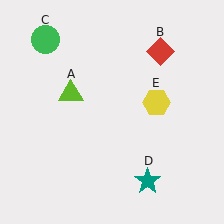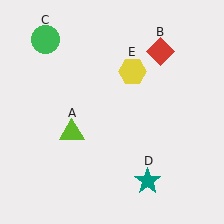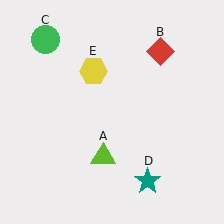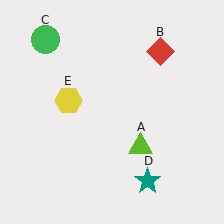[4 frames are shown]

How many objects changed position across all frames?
2 objects changed position: lime triangle (object A), yellow hexagon (object E).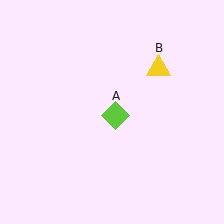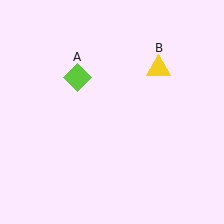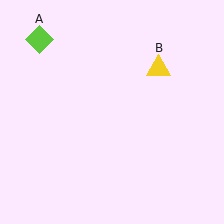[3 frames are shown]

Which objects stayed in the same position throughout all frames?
Yellow triangle (object B) remained stationary.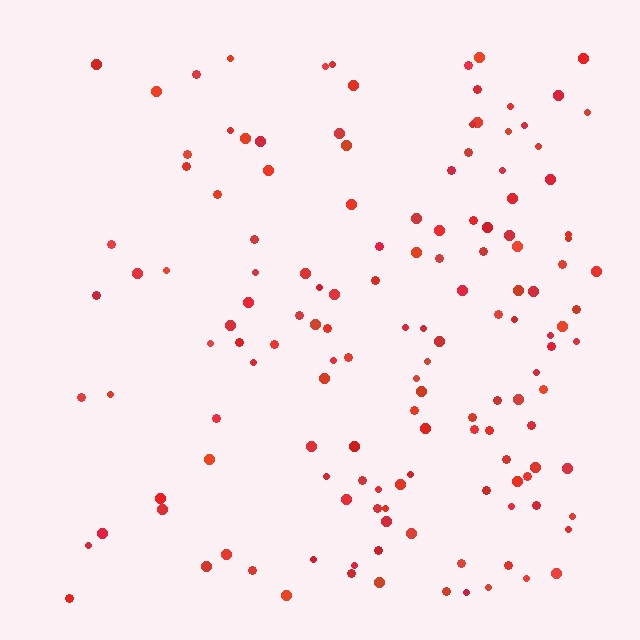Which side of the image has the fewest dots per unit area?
The left.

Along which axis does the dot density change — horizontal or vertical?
Horizontal.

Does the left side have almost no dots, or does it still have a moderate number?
Still a moderate number, just noticeably fewer than the right.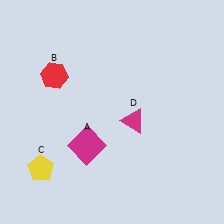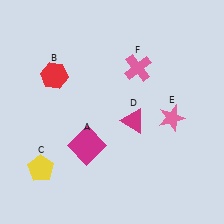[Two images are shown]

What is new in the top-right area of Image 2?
A pink cross (F) was added in the top-right area of Image 2.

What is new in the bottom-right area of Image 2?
A pink star (E) was added in the bottom-right area of Image 2.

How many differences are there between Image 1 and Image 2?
There are 2 differences between the two images.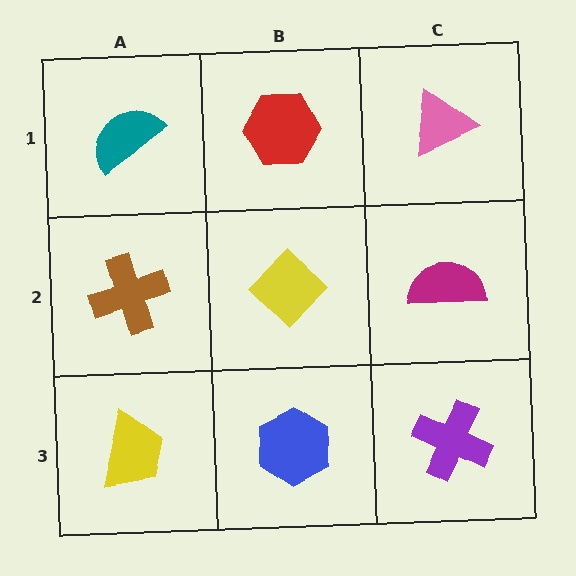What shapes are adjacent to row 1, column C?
A magenta semicircle (row 2, column C), a red hexagon (row 1, column B).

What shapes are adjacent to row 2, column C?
A pink triangle (row 1, column C), a purple cross (row 3, column C), a yellow diamond (row 2, column B).